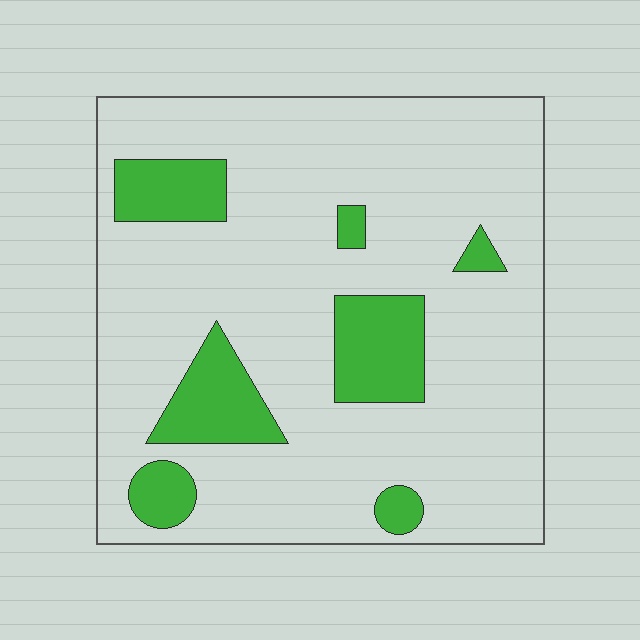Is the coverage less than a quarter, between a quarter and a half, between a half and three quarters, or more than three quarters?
Less than a quarter.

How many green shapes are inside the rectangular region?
7.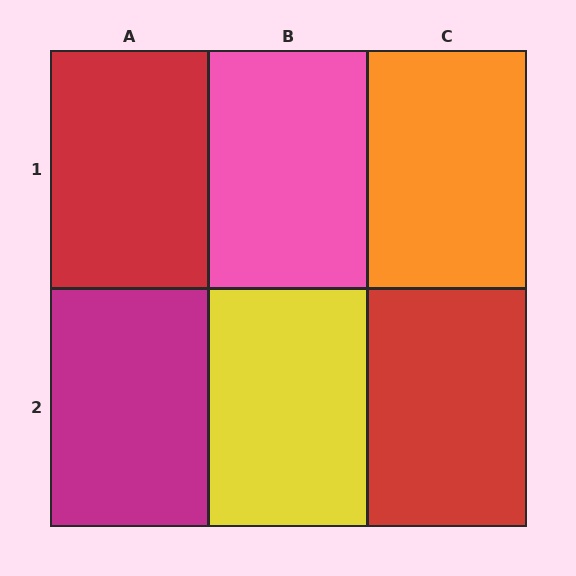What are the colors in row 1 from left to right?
Red, pink, orange.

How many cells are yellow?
1 cell is yellow.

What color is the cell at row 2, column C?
Red.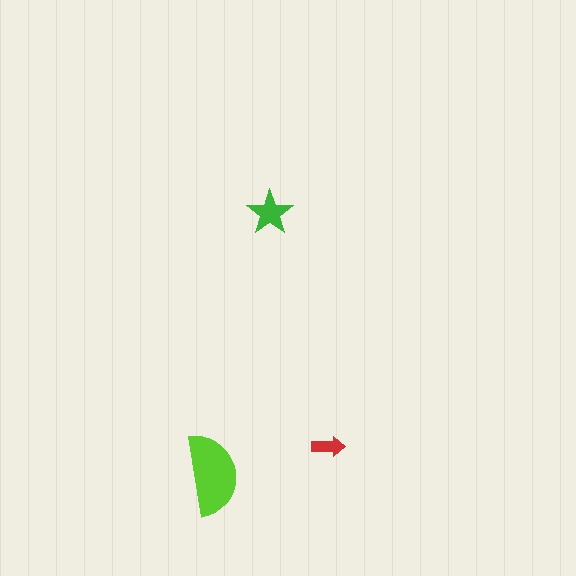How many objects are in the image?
There are 3 objects in the image.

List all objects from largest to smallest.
The lime semicircle, the green star, the red arrow.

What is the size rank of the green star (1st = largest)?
2nd.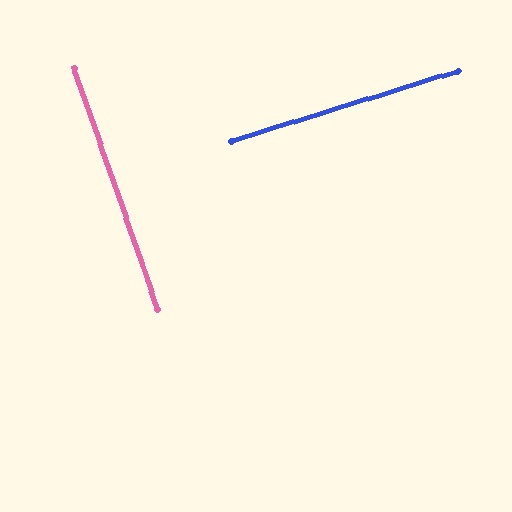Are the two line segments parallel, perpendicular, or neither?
Perpendicular — they meet at approximately 88°.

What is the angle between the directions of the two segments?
Approximately 88 degrees.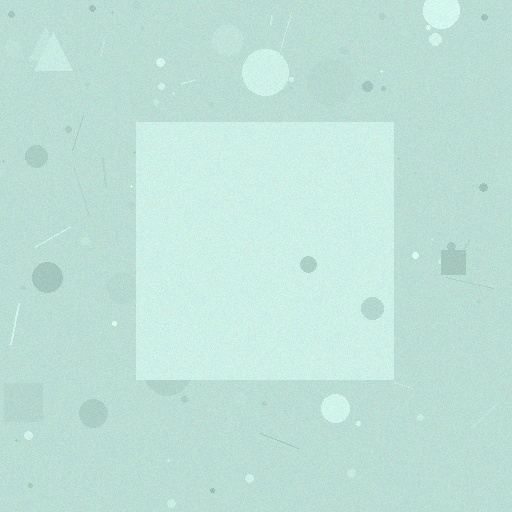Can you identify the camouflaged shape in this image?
The camouflaged shape is a square.